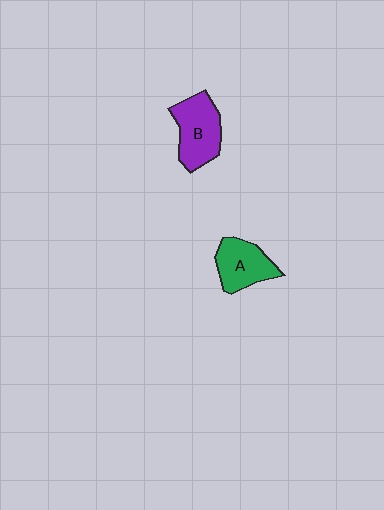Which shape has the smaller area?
Shape A (green).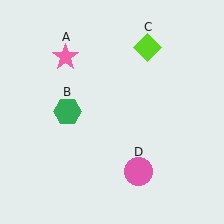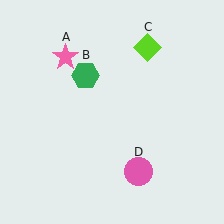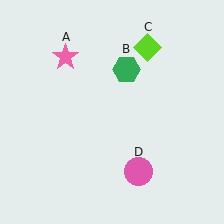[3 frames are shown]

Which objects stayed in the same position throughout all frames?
Pink star (object A) and lime diamond (object C) and pink circle (object D) remained stationary.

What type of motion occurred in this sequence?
The green hexagon (object B) rotated clockwise around the center of the scene.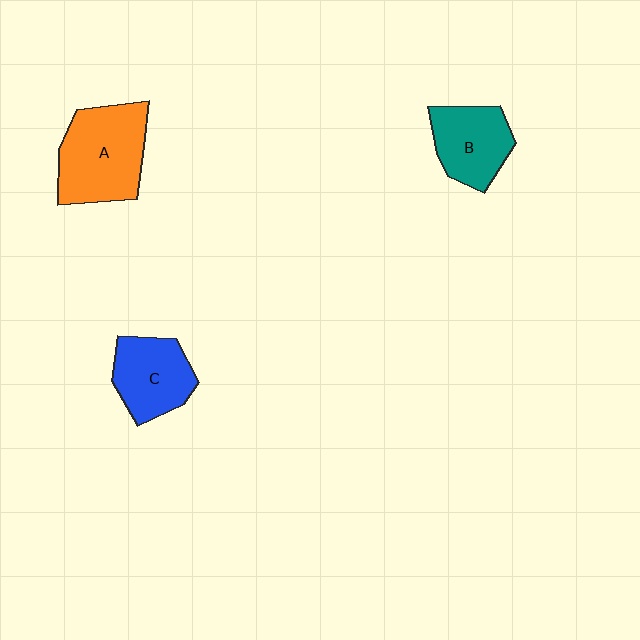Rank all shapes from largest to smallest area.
From largest to smallest: A (orange), C (blue), B (teal).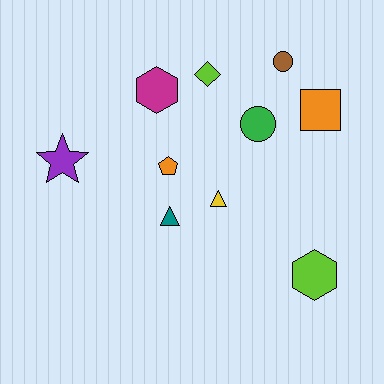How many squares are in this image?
There is 1 square.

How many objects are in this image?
There are 10 objects.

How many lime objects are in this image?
There are 2 lime objects.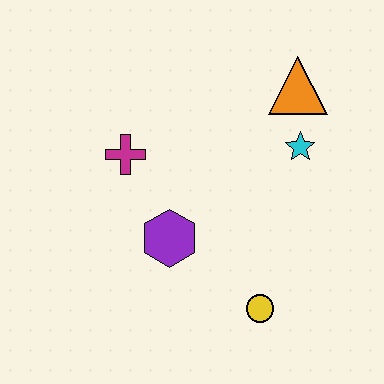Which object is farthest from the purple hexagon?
The orange triangle is farthest from the purple hexagon.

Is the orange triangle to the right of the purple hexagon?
Yes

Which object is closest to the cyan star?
The orange triangle is closest to the cyan star.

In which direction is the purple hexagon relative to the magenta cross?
The purple hexagon is below the magenta cross.